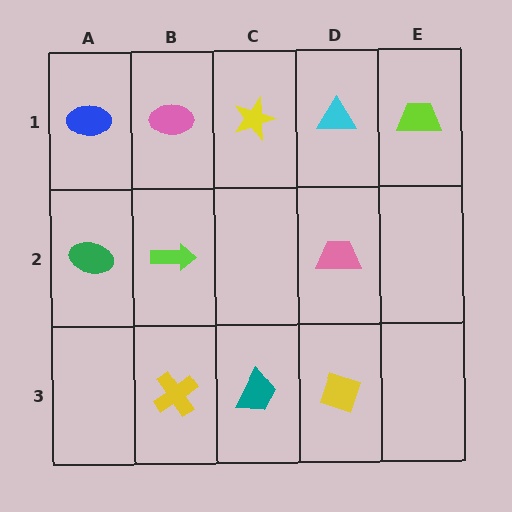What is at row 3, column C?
A teal trapezoid.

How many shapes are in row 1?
5 shapes.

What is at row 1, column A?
A blue ellipse.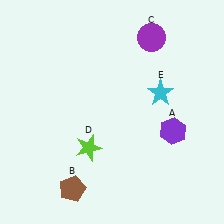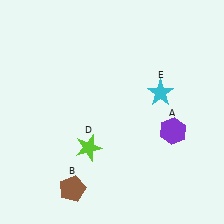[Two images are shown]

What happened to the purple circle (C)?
The purple circle (C) was removed in Image 2. It was in the top-right area of Image 1.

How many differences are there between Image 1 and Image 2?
There is 1 difference between the two images.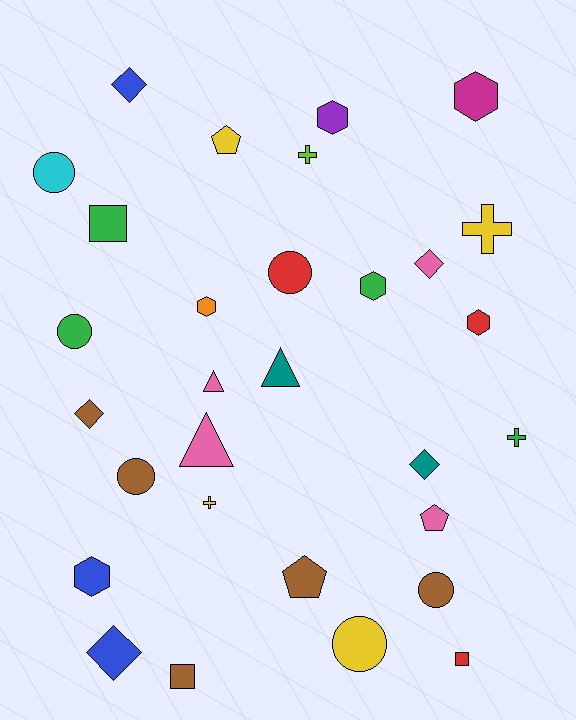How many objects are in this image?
There are 30 objects.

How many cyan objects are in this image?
There is 1 cyan object.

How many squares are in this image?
There are 3 squares.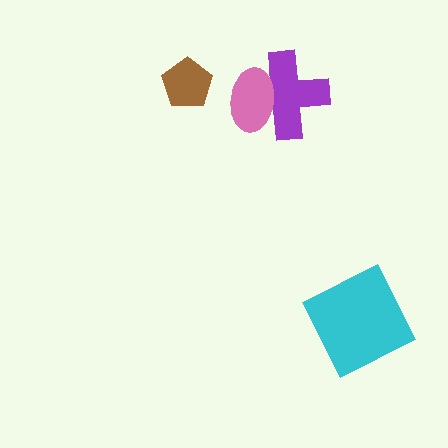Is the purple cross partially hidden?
Yes, it is partially covered by another shape.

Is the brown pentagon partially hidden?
No, no other shape covers it.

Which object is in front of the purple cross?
The pink ellipse is in front of the purple cross.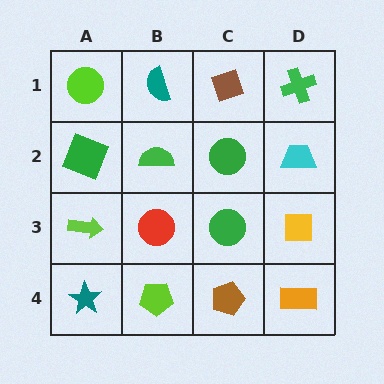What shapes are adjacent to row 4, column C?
A green circle (row 3, column C), a lime pentagon (row 4, column B), an orange rectangle (row 4, column D).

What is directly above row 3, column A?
A green square.